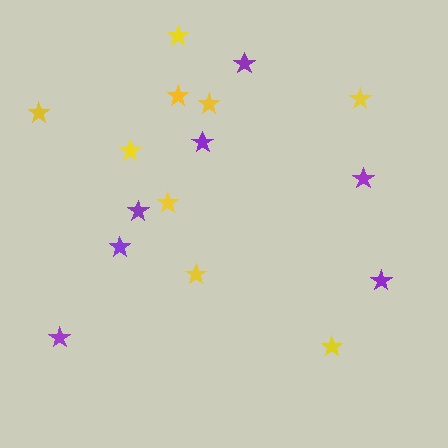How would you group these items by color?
There are 2 groups: one group of purple stars (7) and one group of yellow stars (9).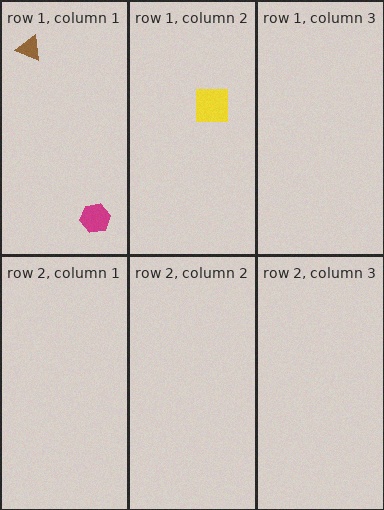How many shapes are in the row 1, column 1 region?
2.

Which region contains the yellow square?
The row 1, column 2 region.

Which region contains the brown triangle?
The row 1, column 1 region.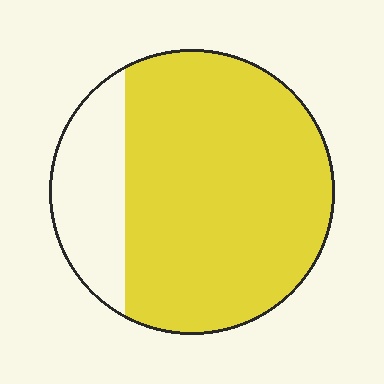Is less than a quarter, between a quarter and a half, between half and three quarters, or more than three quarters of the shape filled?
More than three quarters.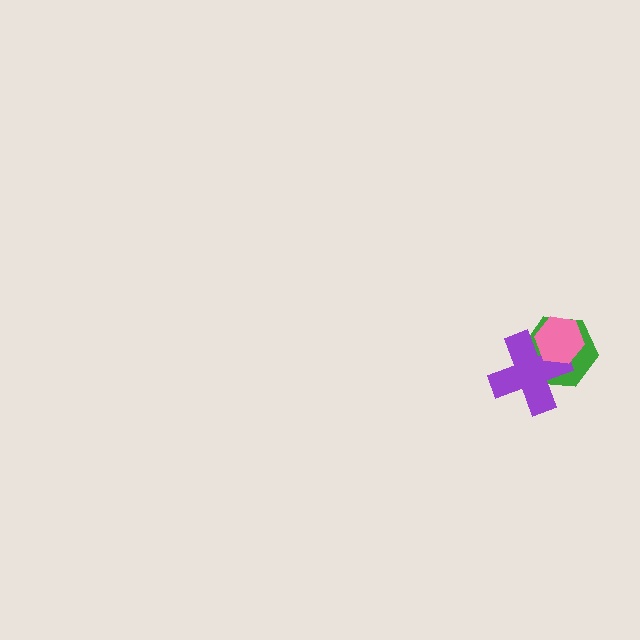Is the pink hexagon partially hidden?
No, no other shape covers it.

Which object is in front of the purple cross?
The pink hexagon is in front of the purple cross.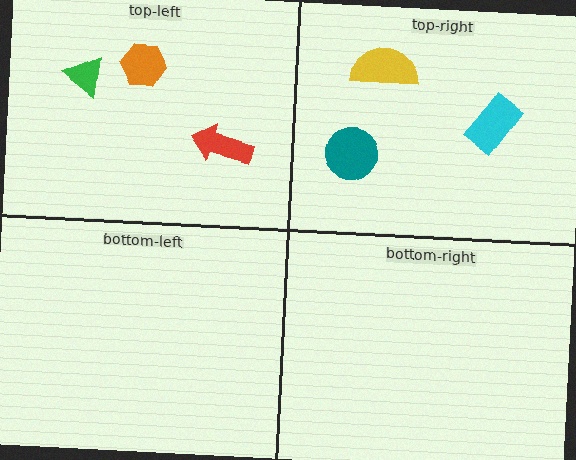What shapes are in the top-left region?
The red arrow, the green triangle, the orange hexagon.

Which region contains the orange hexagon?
The top-left region.